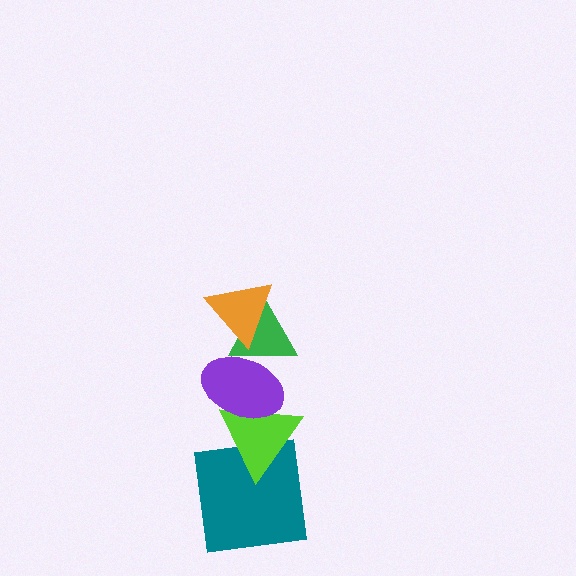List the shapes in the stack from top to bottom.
From top to bottom: the orange triangle, the green triangle, the purple ellipse, the lime triangle, the teal square.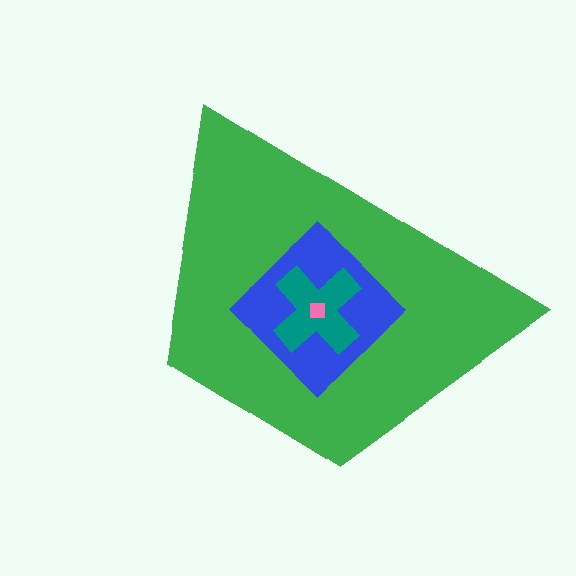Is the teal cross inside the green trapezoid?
Yes.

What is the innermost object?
The pink square.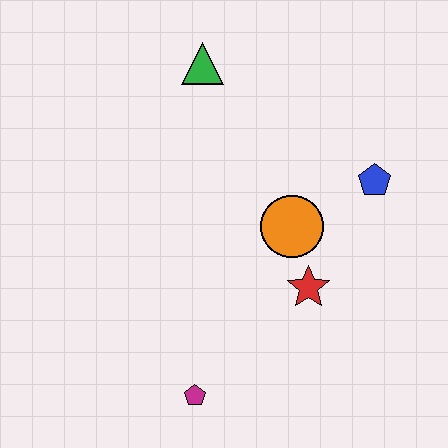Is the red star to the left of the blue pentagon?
Yes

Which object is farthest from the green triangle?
The magenta pentagon is farthest from the green triangle.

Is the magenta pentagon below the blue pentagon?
Yes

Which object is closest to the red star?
The orange circle is closest to the red star.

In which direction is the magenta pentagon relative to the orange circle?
The magenta pentagon is below the orange circle.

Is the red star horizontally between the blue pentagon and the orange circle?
Yes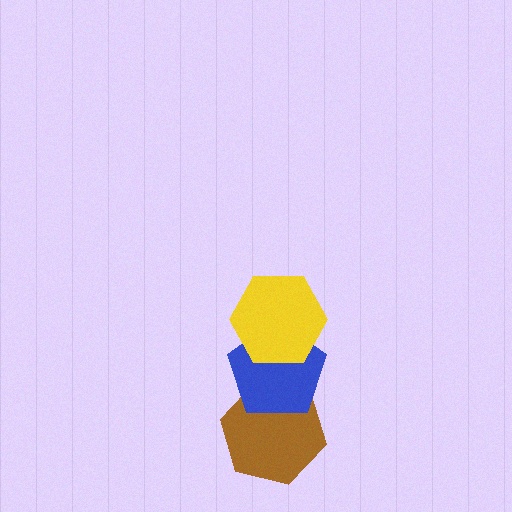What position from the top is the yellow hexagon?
The yellow hexagon is 1st from the top.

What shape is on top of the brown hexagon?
The blue pentagon is on top of the brown hexagon.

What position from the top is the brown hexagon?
The brown hexagon is 3rd from the top.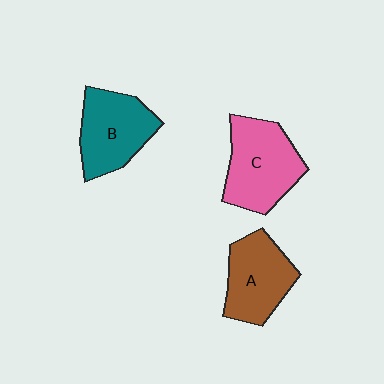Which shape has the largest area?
Shape C (pink).